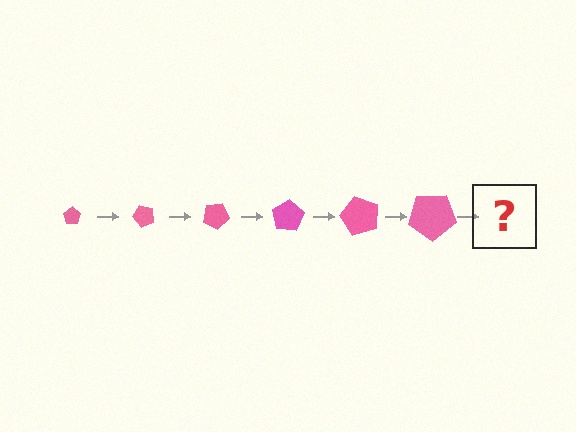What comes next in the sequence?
The next element should be a pentagon, larger than the previous one and rotated 300 degrees from the start.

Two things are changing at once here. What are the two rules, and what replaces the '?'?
The two rules are that the pentagon grows larger each step and it rotates 50 degrees each step. The '?' should be a pentagon, larger than the previous one and rotated 300 degrees from the start.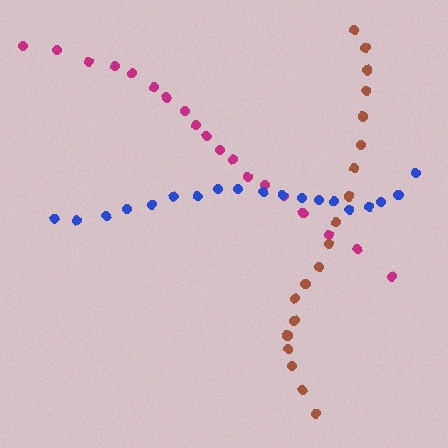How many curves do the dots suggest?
There are 3 distinct paths.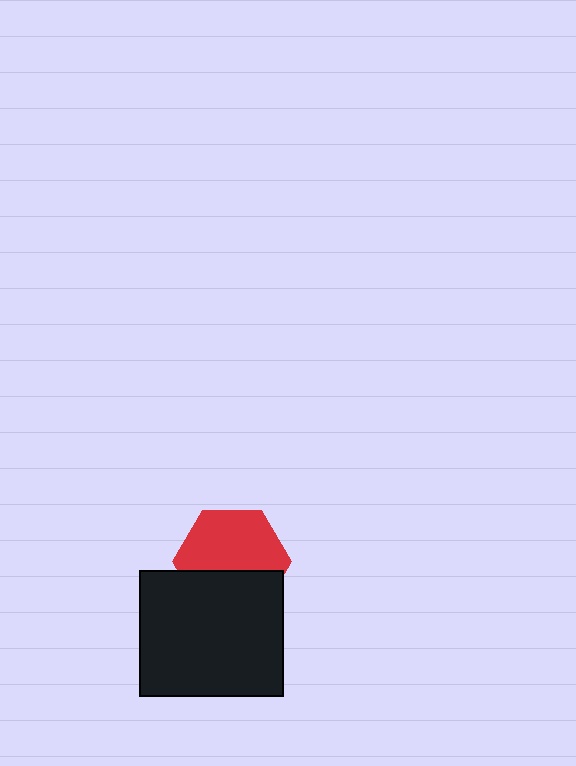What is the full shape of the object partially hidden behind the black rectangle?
The partially hidden object is a red hexagon.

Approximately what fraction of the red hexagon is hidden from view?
Roughly 40% of the red hexagon is hidden behind the black rectangle.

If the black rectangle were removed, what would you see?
You would see the complete red hexagon.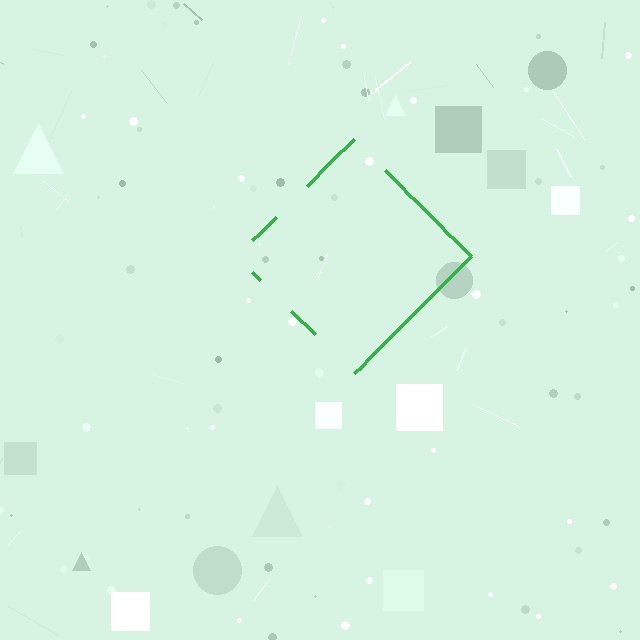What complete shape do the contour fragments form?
The contour fragments form a diamond.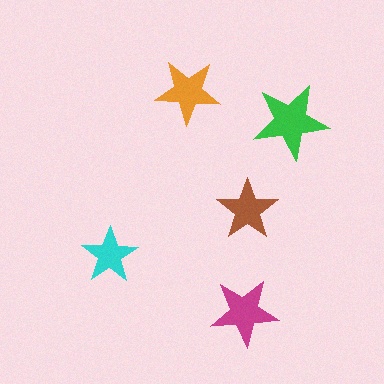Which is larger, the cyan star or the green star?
The green one.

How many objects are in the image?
There are 5 objects in the image.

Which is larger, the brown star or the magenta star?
The magenta one.